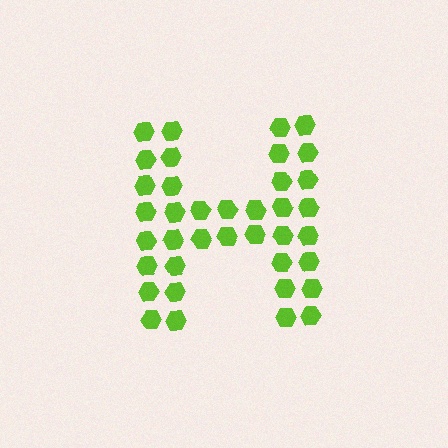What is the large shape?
The large shape is the letter H.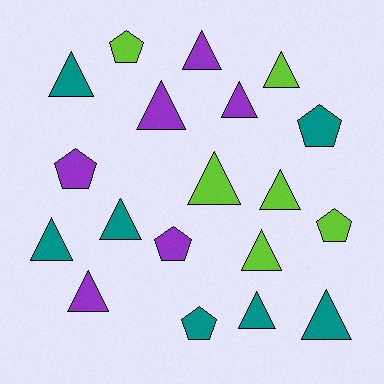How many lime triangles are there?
There are 4 lime triangles.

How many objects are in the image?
There are 19 objects.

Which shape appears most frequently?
Triangle, with 13 objects.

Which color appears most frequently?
Teal, with 7 objects.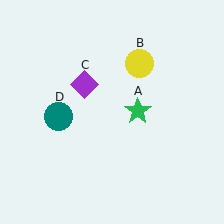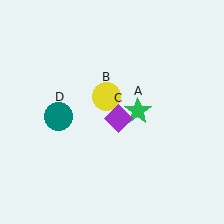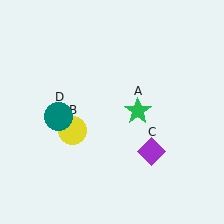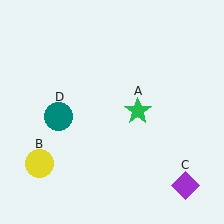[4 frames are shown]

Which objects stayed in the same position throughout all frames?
Green star (object A) and teal circle (object D) remained stationary.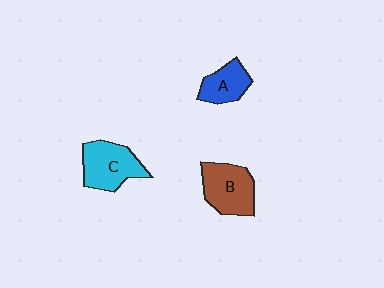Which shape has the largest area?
Shape C (cyan).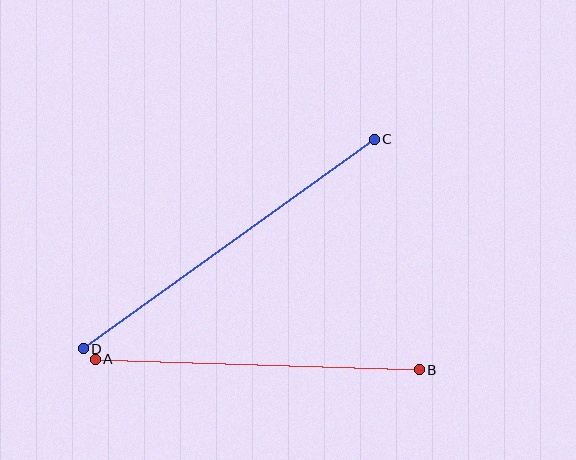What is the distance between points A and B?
The distance is approximately 324 pixels.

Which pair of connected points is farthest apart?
Points C and D are farthest apart.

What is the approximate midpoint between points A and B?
The midpoint is at approximately (257, 364) pixels.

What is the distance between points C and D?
The distance is approximately 358 pixels.